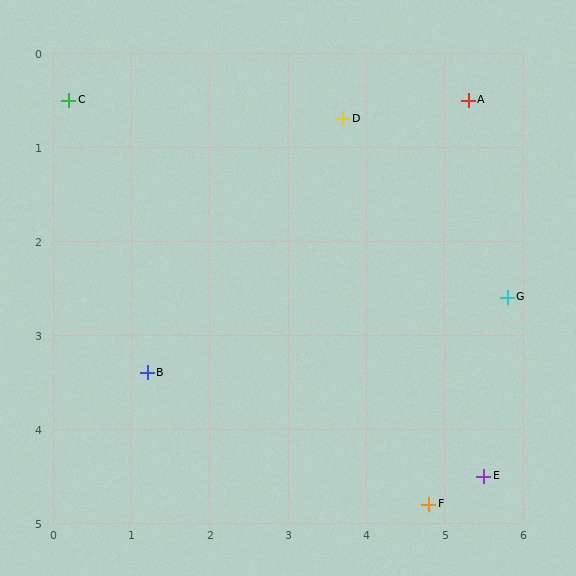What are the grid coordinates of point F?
Point F is at approximately (4.8, 4.8).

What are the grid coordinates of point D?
Point D is at approximately (3.7, 0.7).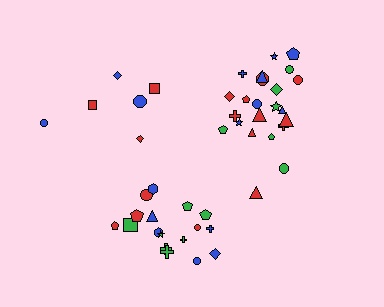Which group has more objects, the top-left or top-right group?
The top-right group.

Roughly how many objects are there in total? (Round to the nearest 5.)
Roughly 45 objects in total.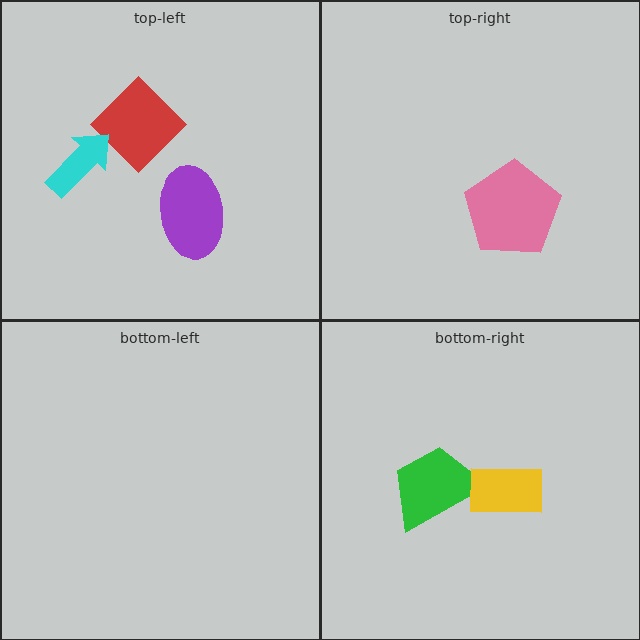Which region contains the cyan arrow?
The top-left region.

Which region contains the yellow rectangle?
The bottom-right region.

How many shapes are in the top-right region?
1.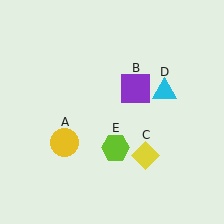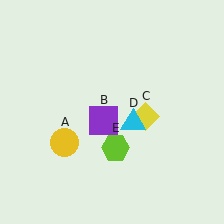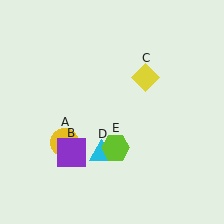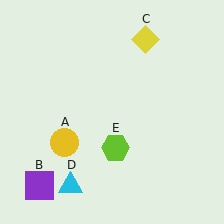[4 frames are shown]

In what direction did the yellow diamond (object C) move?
The yellow diamond (object C) moved up.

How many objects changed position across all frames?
3 objects changed position: purple square (object B), yellow diamond (object C), cyan triangle (object D).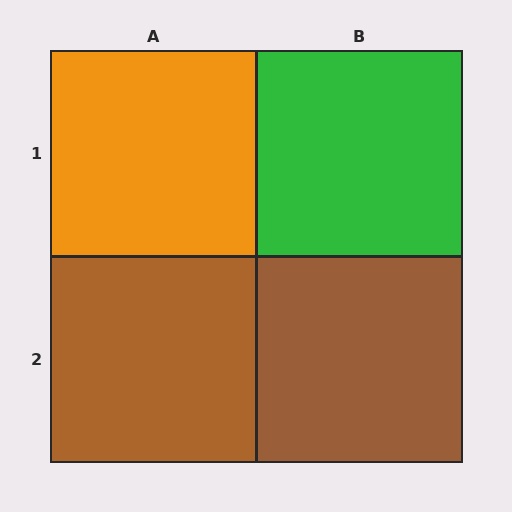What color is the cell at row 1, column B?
Green.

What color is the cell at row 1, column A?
Orange.